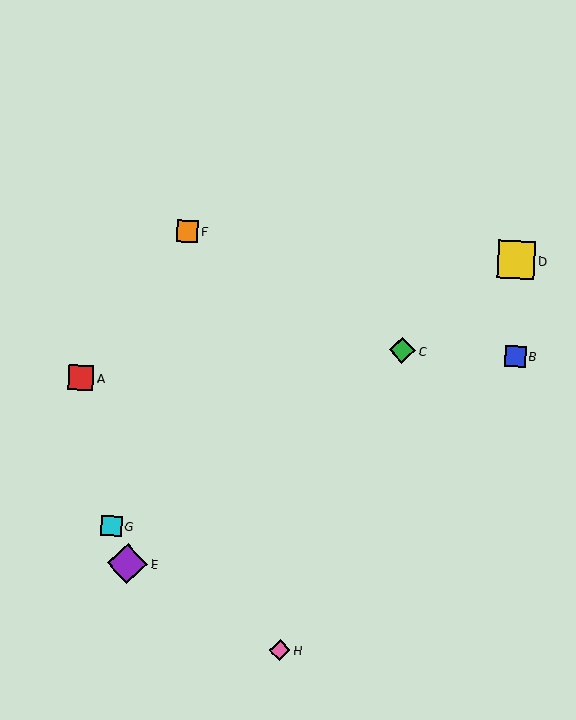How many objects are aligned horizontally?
2 objects (B, C) are aligned horizontally.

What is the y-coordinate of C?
Object C is at y≈351.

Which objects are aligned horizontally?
Objects B, C are aligned horizontally.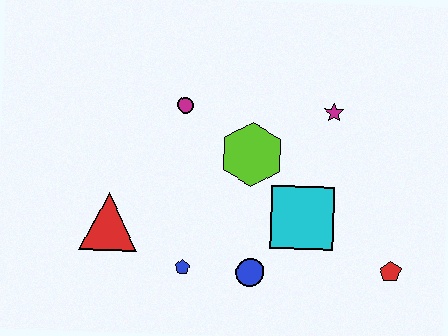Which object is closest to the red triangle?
The blue pentagon is closest to the red triangle.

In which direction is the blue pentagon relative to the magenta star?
The blue pentagon is below the magenta star.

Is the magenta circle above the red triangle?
Yes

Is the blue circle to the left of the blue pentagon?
No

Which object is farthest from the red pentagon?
The red triangle is farthest from the red pentagon.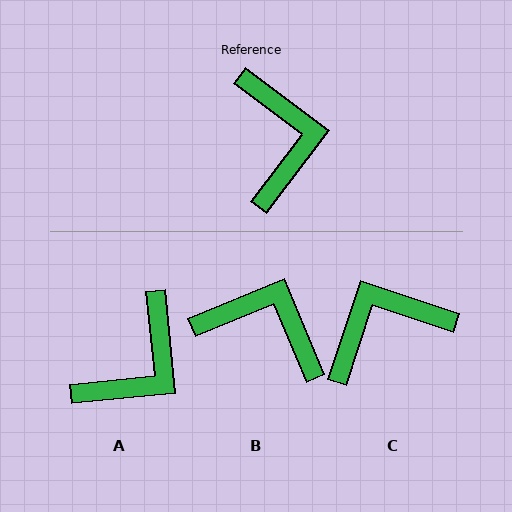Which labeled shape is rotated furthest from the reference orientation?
C, about 109 degrees away.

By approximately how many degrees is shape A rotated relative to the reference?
Approximately 47 degrees clockwise.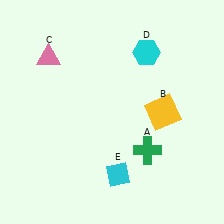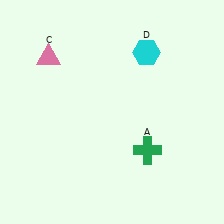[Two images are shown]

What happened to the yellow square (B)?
The yellow square (B) was removed in Image 2. It was in the bottom-right area of Image 1.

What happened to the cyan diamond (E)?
The cyan diamond (E) was removed in Image 2. It was in the bottom-right area of Image 1.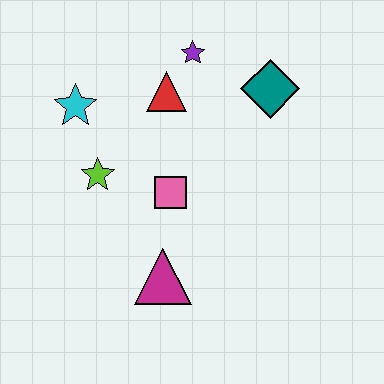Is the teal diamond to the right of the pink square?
Yes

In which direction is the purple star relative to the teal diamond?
The purple star is to the left of the teal diamond.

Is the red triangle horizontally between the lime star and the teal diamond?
Yes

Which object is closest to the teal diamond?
The purple star is closest to the teal diamond.